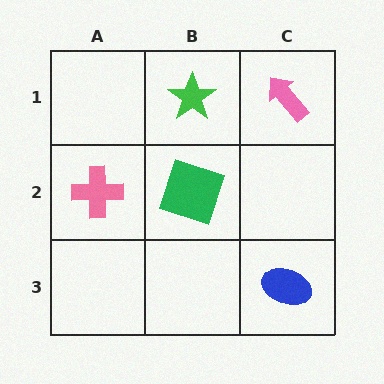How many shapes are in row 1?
2 shapes.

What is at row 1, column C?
A pink arrow.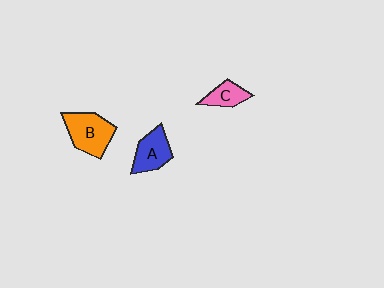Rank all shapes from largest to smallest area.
From largest to smallest: B (orange), A (blue), C (pink).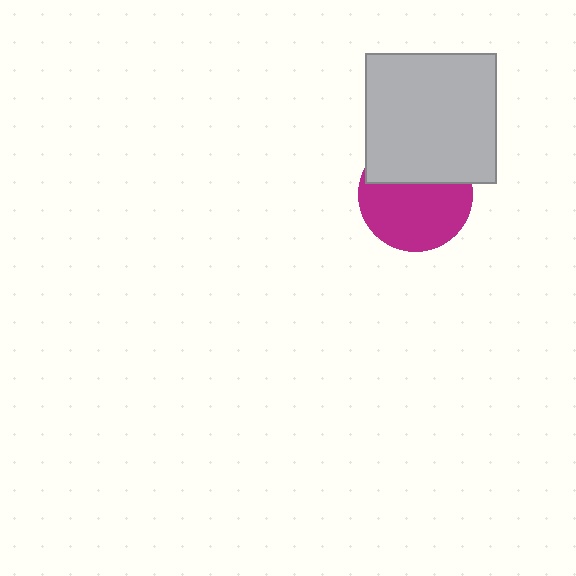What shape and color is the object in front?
The object in front is a light gray square.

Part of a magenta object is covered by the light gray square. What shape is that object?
It is a circle.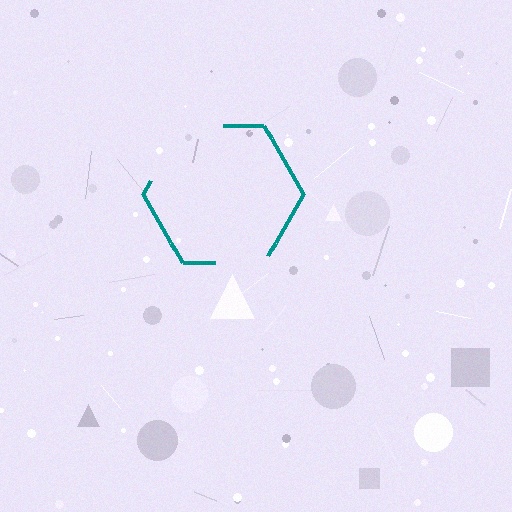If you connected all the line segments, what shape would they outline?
They would outline a hexagon.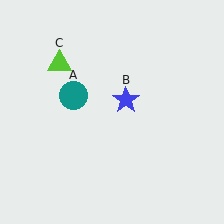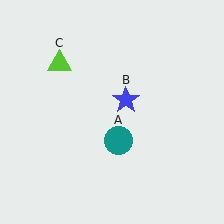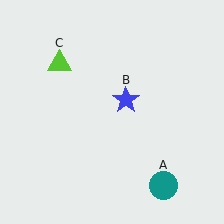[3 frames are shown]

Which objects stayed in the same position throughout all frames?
Blue star (object B) and lime triangle (object C) remained stationary.